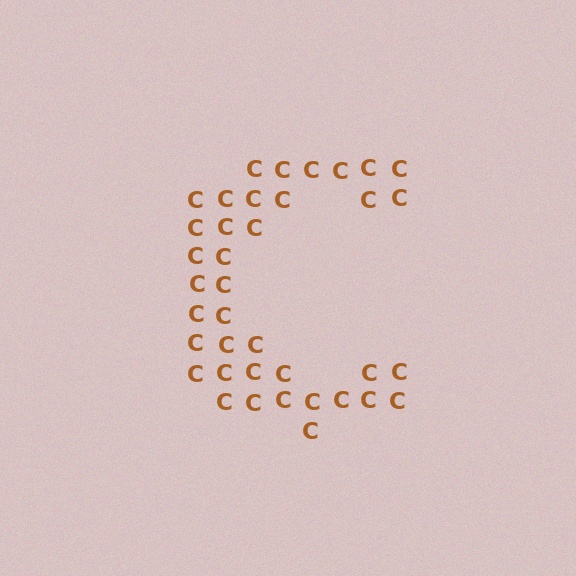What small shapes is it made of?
It is made of small letter C's.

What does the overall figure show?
The overall figure shows the letter C.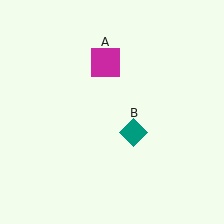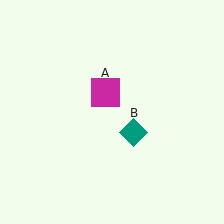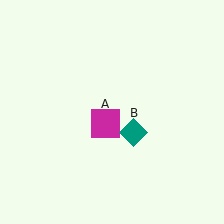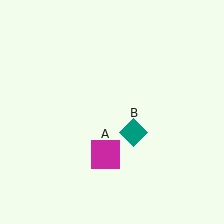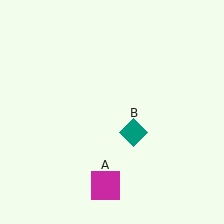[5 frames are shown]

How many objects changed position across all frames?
1 object changed position: magenta square (object A).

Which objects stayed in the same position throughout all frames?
Teal diamond (object B) remained stationary.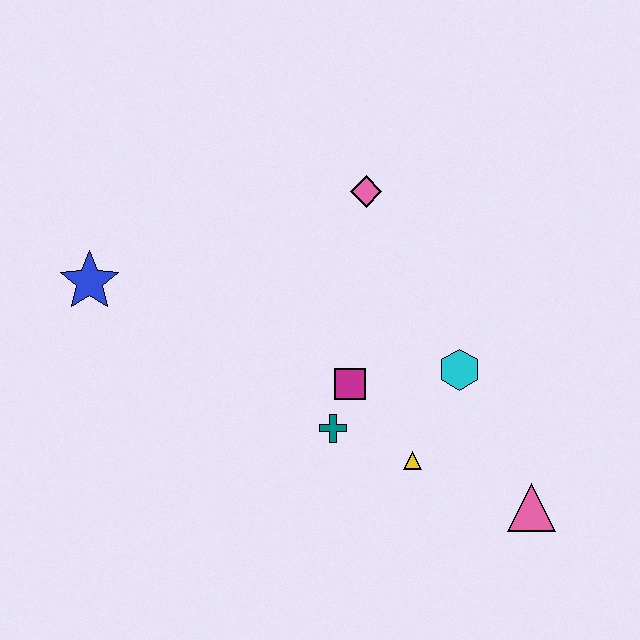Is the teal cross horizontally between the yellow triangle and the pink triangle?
No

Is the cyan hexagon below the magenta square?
No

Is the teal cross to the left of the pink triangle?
Yes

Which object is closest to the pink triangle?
The yellow triangle is closest to the pink triangle.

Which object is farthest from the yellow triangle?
The blue star is farthest from the yellow triangle.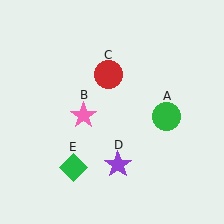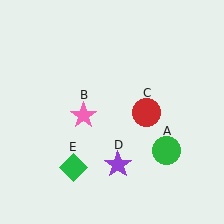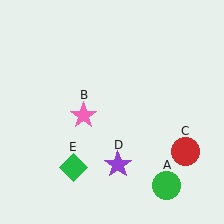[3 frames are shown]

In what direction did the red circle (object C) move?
The red circle (object C) moved down and to the right.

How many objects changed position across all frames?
2 objects changed position: green circle (object A), red circle (object C).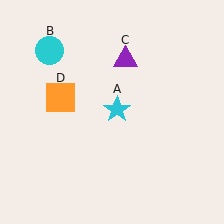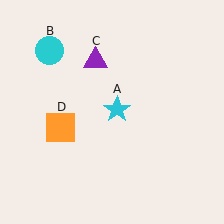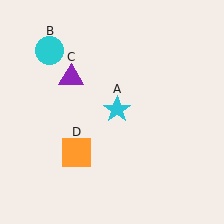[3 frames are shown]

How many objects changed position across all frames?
2 objects changed position: purple triangle (object C), orange square (object D).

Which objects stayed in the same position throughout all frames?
Cyan star (object A) and cyan circle (object B) remained stationary.